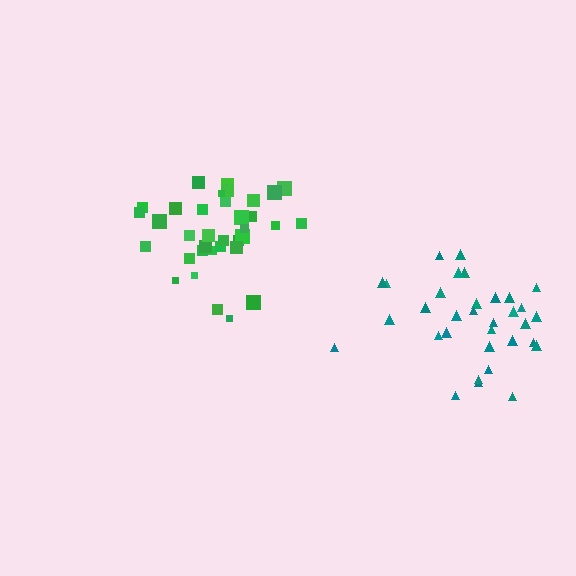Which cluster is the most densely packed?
Green.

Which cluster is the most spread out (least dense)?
Teal.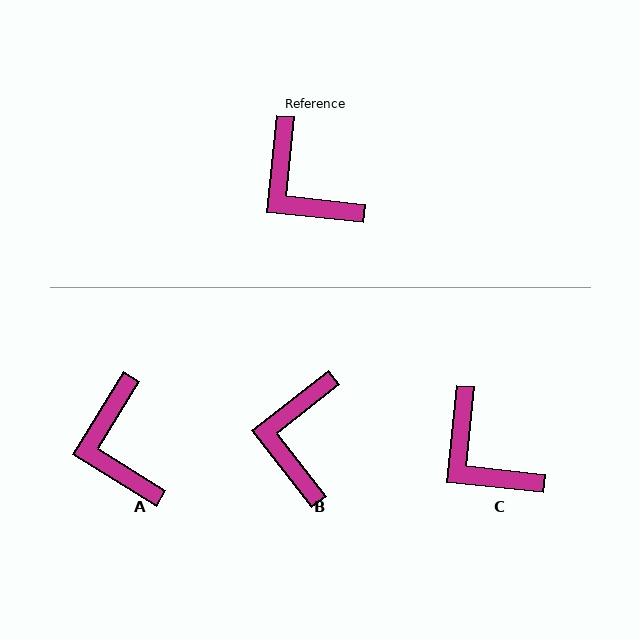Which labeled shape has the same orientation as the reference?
C.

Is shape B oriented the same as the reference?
No, it is off by about 46 degrees.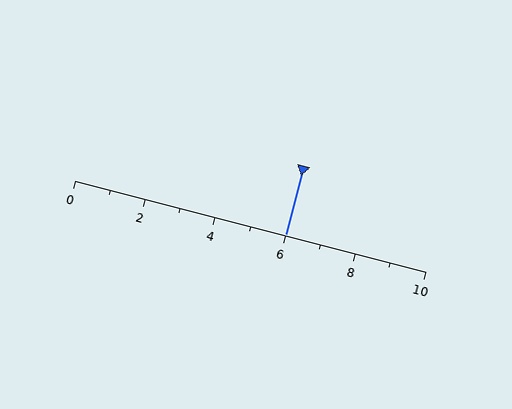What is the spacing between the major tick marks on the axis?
The major ticks are spaced 2 apart.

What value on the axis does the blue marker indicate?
The marker indicates approximately 6.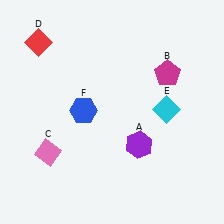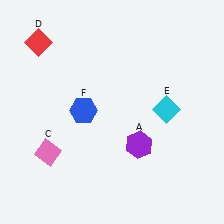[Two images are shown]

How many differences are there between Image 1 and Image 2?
There is 1 difference between the two images.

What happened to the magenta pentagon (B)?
The magenta pentagon (B) was removed in Image 2. It was in the top-right area of Image 1.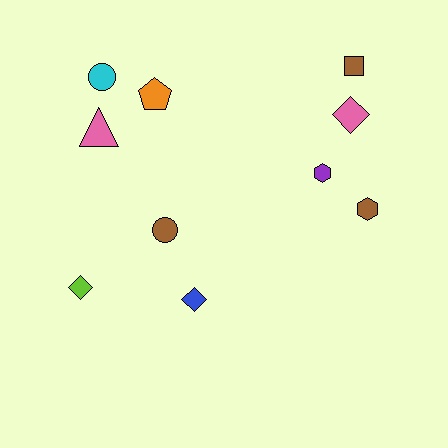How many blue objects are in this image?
There is 1 blue object.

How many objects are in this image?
There are 10 objects.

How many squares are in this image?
There is 1 square.